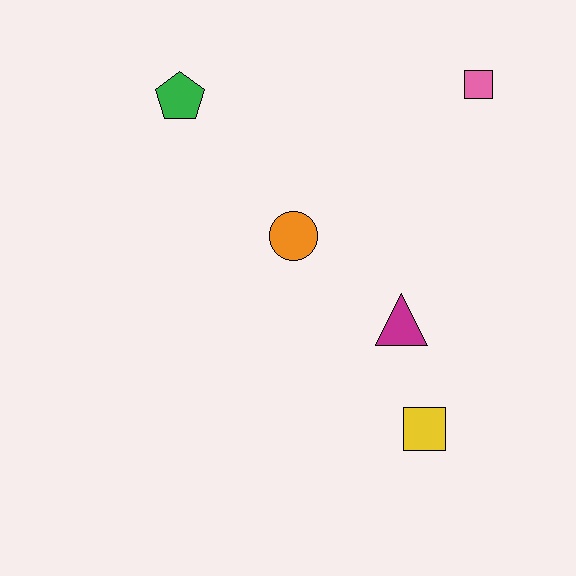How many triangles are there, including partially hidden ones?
There is 1 triangle.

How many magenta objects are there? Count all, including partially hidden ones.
There is 1 magenta object.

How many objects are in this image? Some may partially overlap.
There are 5 objects.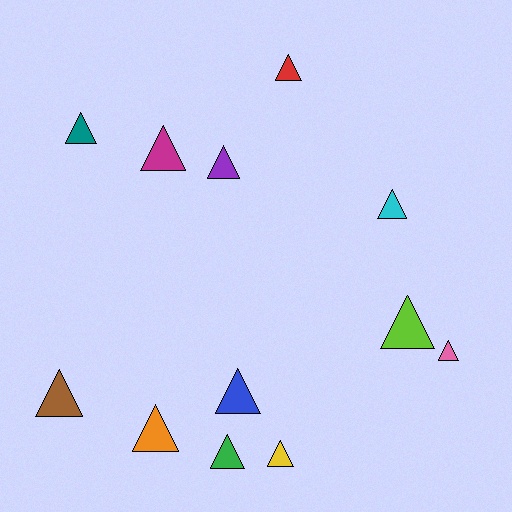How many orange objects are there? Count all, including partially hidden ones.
There is 1 orange object.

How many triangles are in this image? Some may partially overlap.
There are 12 triangles.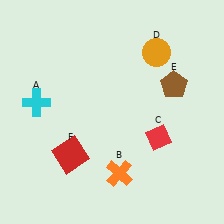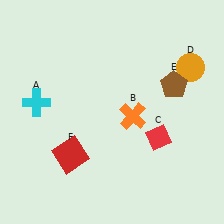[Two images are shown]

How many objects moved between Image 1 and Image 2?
2 objects moved between the two images.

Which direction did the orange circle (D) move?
The orange circle (D) moved right.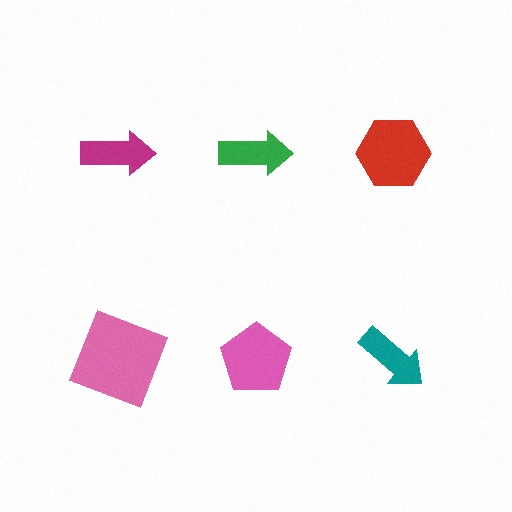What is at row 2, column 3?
A teal arrow.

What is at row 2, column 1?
A pink square.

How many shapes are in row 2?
3 shapes.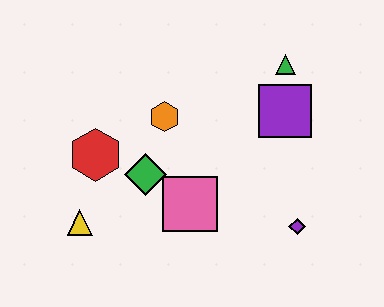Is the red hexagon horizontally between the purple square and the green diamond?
No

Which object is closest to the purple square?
The green triangle is closest to the purple square.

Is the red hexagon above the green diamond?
Yes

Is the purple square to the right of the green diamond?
Yes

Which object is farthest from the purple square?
The yellow triangle is farthest from the purple square.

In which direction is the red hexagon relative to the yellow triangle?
The red hexagon is above the yellow triangle.